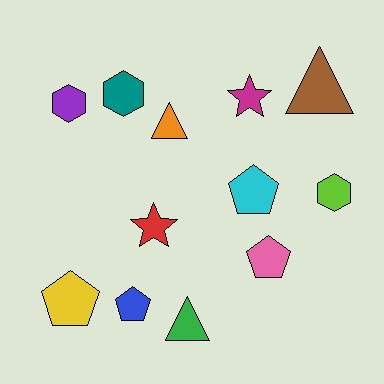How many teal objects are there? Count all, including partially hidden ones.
There is 1 teal object.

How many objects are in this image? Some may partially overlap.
There are 12 objects.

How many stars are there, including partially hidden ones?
There are 2 stars.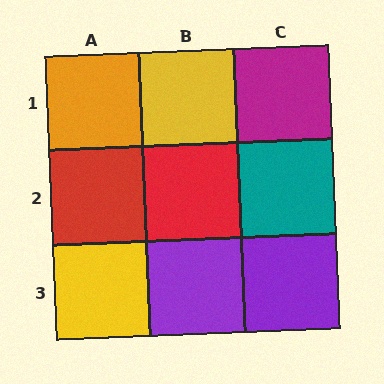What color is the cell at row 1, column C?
Magenta.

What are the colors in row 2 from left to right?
Red, red, teal.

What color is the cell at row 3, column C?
Purple.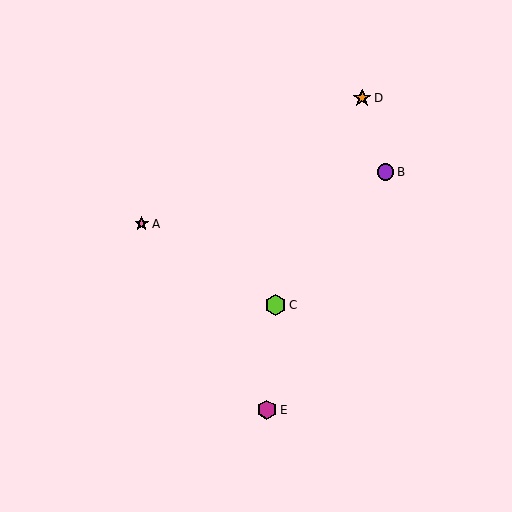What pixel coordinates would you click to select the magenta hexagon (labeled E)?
Click at (267, 410) to select the magenta hexagon E.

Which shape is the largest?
The lime hexagon (labeled C) is the largest.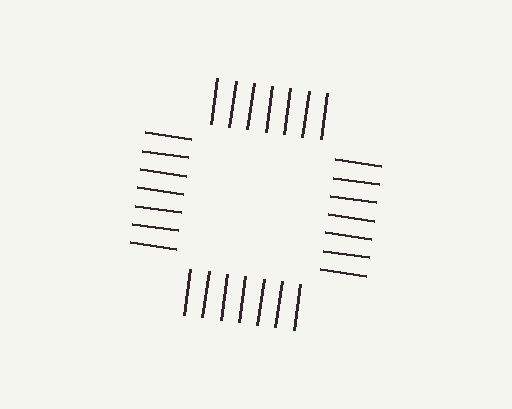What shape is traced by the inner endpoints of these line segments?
An illusory square — the line segments terminate on its edges but no continuous stroke is drawn.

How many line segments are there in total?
28 — 7 along each of the 4 edges.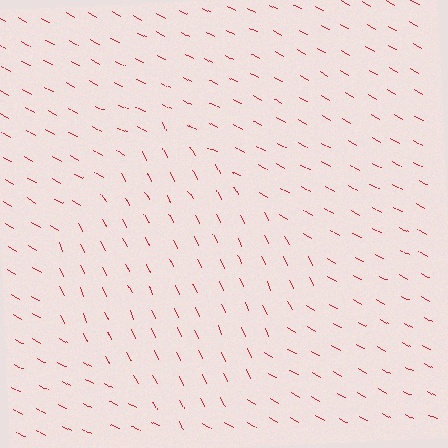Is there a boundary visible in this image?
Yes, there is a texture boundary formed by a change in line orientation.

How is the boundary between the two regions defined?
The boundary is defined purely by a change in line orientation (approximately 35 degrees difference). All lines are the same color and thickness.